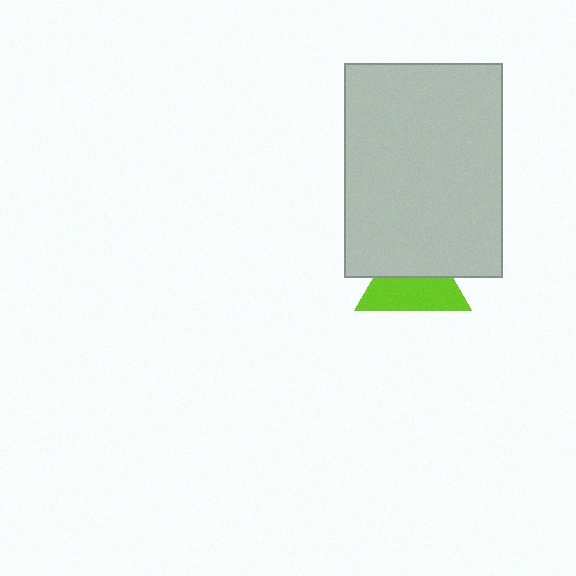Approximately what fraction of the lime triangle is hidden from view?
Roughly 45% of the lime triangle is hidden behind the light gray rectangle.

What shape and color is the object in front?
The object in front is a light gray rectangle.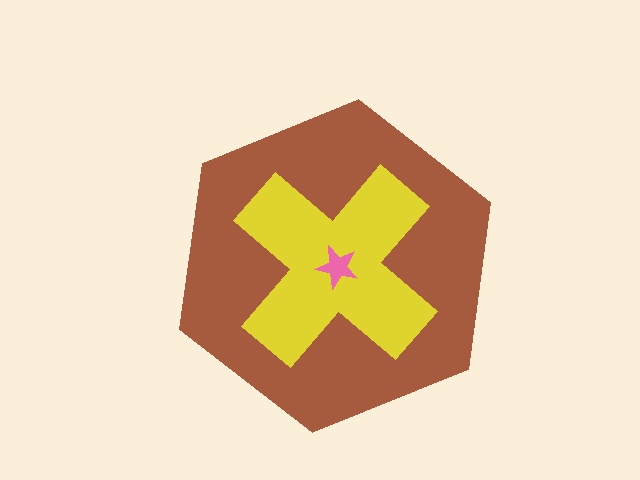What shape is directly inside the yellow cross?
The pink star.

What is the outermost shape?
The brown hexagon.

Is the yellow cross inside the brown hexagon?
Yes.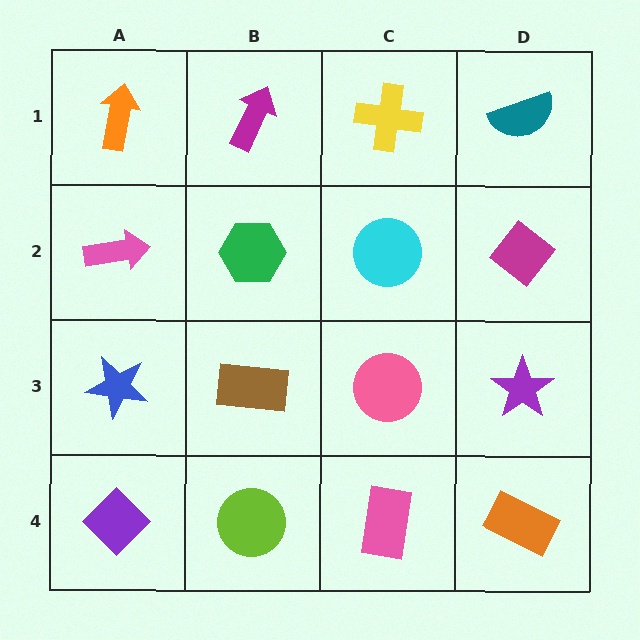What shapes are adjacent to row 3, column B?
A green hexagon (row 2, column B), a lime circle (row 4, column B), a blue star (row 3, column A), a pink circle (row 3, column C).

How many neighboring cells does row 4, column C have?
3.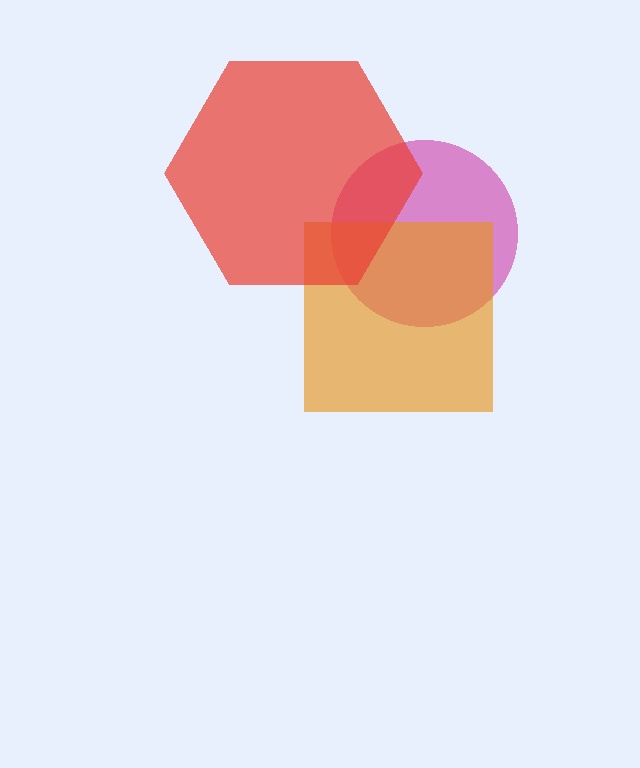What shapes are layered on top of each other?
The layered shapes are: a magenta circle, an orange square, a red hexagon.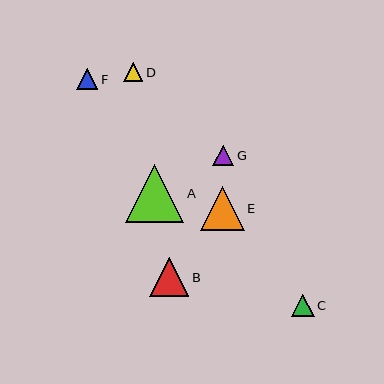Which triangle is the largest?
Triangle A is the largest with a size of approximately 58 pixels.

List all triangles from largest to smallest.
From largest to smallest: A, E, B, C, F, G, D.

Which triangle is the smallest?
Triangle D is the smallest with a size of approximately 19 pixels.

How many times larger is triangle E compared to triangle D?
Triangle E is approximately 2.3 times the size of triangle D.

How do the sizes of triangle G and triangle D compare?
Triangle G and triangle D are approximately the same size.